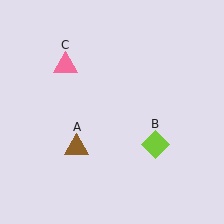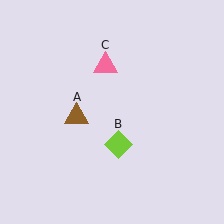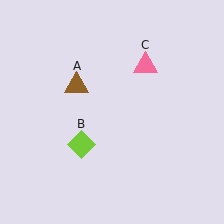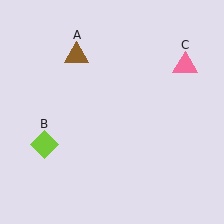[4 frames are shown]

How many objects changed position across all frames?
3 objects changed position: brown triangle (object A), lime diamond (object B), pink triangle (object C).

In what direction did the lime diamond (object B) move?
The lime diamond (object B) moved left.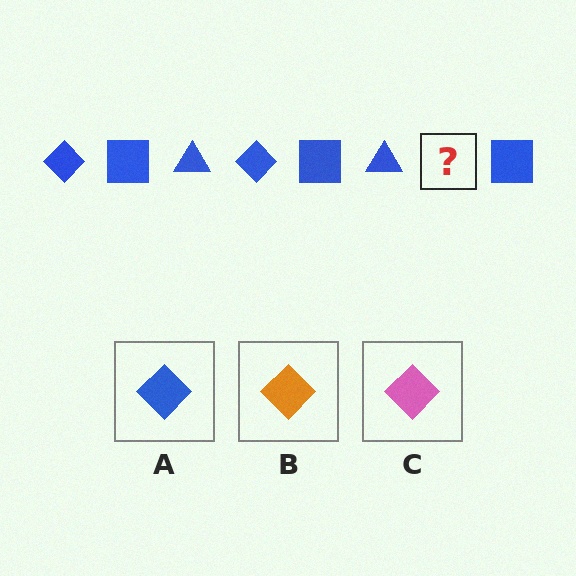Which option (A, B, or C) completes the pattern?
A.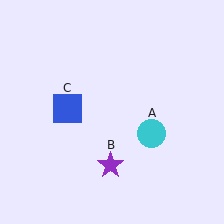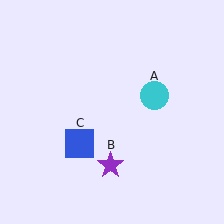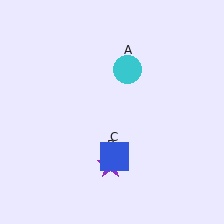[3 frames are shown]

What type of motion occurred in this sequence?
The cyan circle (object A), blue square (object C) rotated counterclockwise around the center of the scene.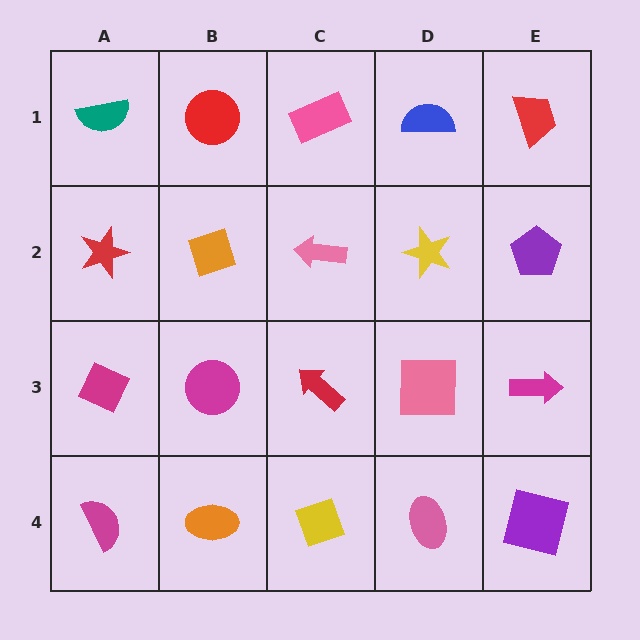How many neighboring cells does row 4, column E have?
2.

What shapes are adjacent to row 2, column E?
A red trapezoid (row 1, column E), a magenta arrow (row 3, column E), a yellow star (row 2, column D).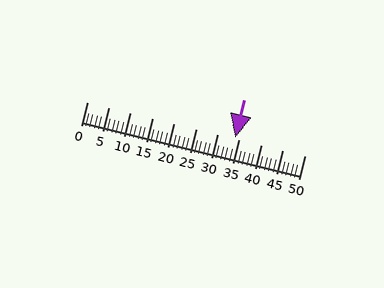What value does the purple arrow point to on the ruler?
The purple arrow points to approximately 34.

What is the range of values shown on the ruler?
The ruler shows values from 0 to 50.